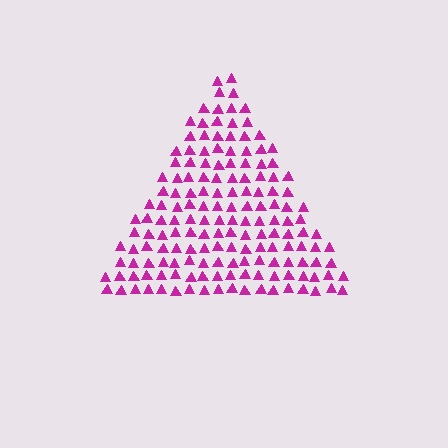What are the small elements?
The small elements are triangles.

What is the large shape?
The large shape is a triangle.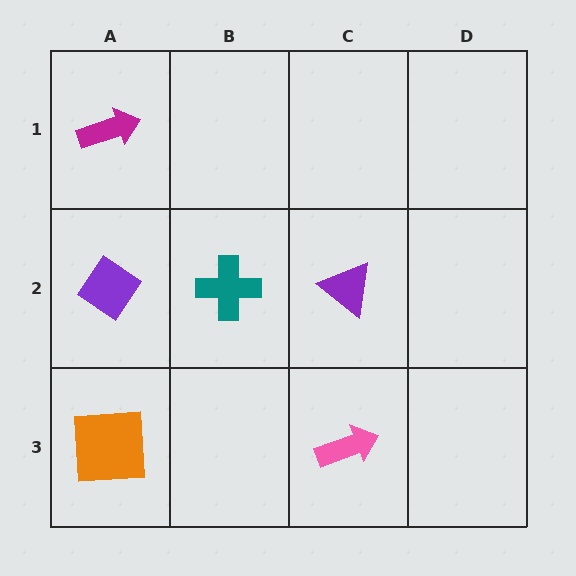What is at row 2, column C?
A purple triangle.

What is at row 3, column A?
An orange square.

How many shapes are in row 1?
1 shape.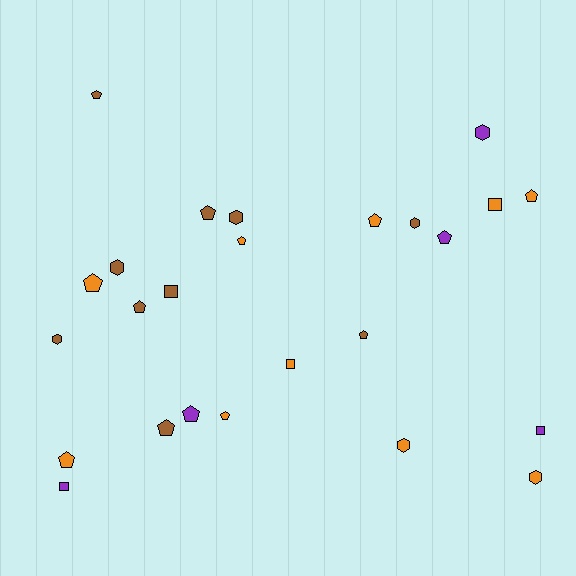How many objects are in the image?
There are 25 objects.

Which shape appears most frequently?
Pentagon, with 13 objects.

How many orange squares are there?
There are 2 orange squares.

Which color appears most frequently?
Brown, with 10 objects.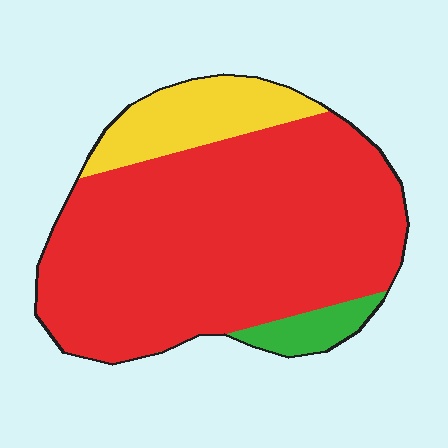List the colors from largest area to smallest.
From largest to smallest: red, yellow, green.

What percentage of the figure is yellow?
Yellow takes up less than a sixth of the figure.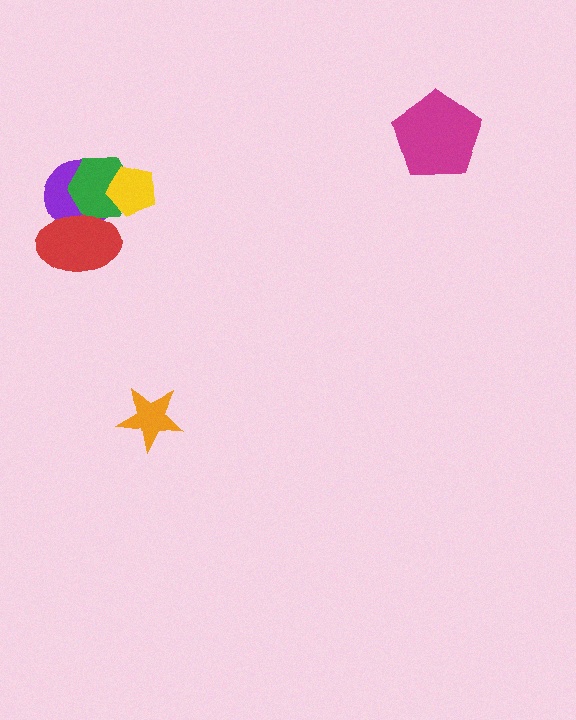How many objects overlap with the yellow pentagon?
2 objects overlap with the yellow pentagon.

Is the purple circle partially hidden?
Yes, it is partially covered by another shape.